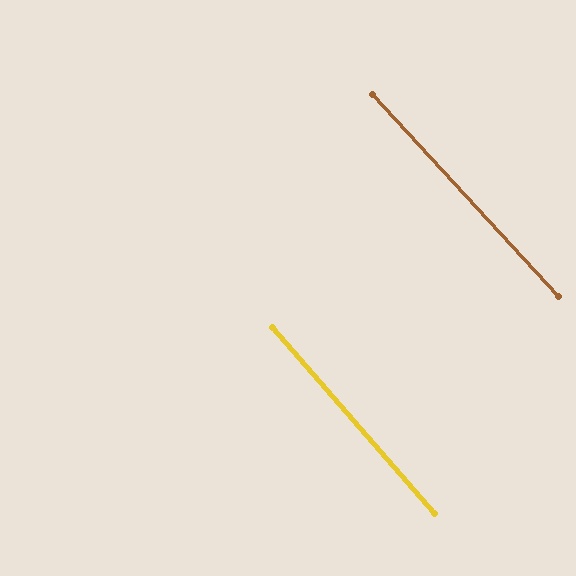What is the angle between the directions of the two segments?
Approximately 2 degrees.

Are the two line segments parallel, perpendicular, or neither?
Parallel — their directions differ by only 1.5°.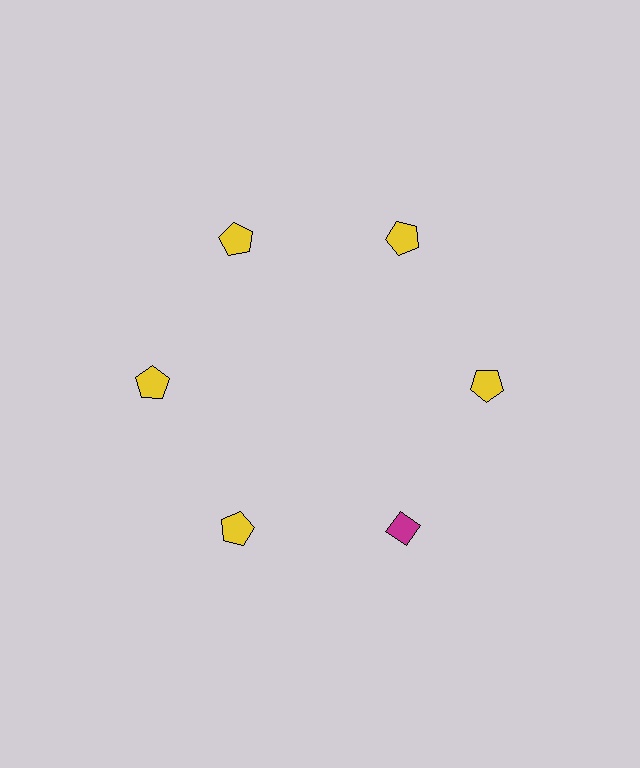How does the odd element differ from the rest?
It differs in both color (magenta instead of yellow) and shape (diamond instead of pentagon).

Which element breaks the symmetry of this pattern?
The magenta diamond at roughly the 5 o'clock position breaks the symmetry. All other shapes are yellow pentagons.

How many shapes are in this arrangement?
There are 6 shapes arranged in a ring pattern.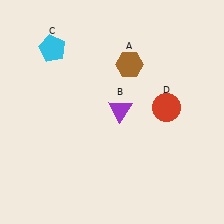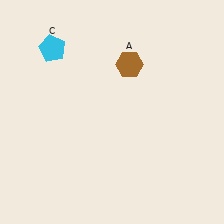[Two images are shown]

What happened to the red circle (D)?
The red circle (D) was removed in Image 2. It was in the top-right area of Image 1.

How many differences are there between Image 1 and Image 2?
There are 2 differences between the two images.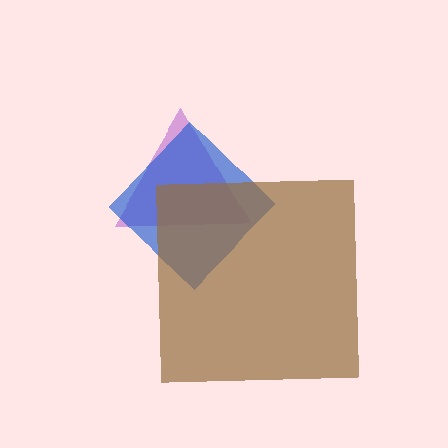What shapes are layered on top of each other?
The layered shapes are: a purple triangle, a blue diamond, a brown square.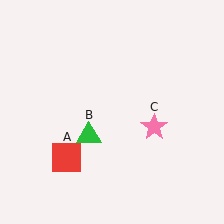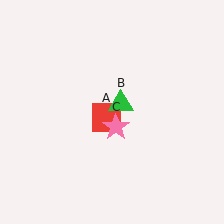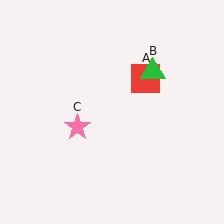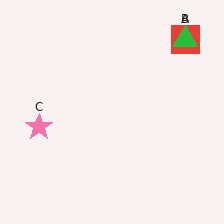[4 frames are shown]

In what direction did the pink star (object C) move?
The pink star (object C) moved left.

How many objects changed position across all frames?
3 objects changed position: red square (object A), green triangle (object B), pink star (object C).